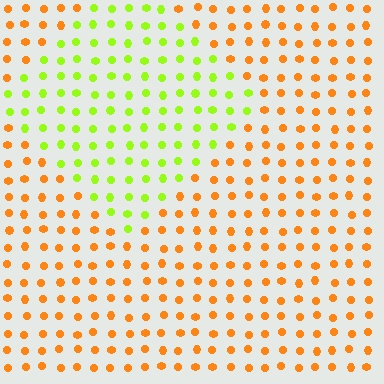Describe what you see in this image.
The image is filled with small orange elements in a uniform arrangement. A diamond-shaped region is visible where the elements are tinted to a slightly different hue, forming a subtle color boundary.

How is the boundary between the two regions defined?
The boundary is defined purely by a slight shift in hue (about 58 degrees). Spacing, size, and orientation are identical on both sides.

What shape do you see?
I see a diamond.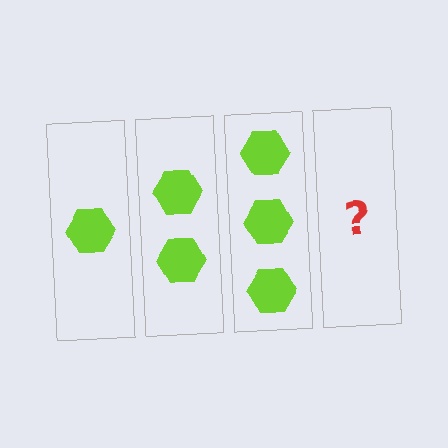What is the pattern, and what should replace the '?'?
The pattern is that each step adds one more hexagon. The '?' should be 4 hexagons.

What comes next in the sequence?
The next element should be 4 hexagons.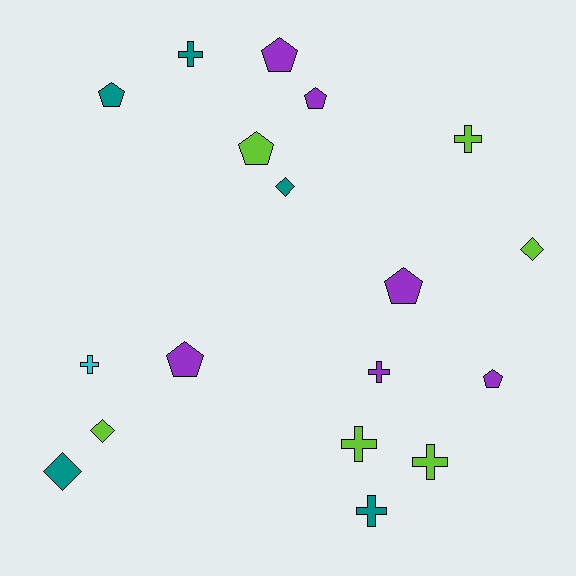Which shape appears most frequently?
Pentagon, with 7 objects.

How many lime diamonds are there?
There are 2 lime diamonds.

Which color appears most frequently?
Purple, with 6 objects.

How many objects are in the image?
There are 18 objects.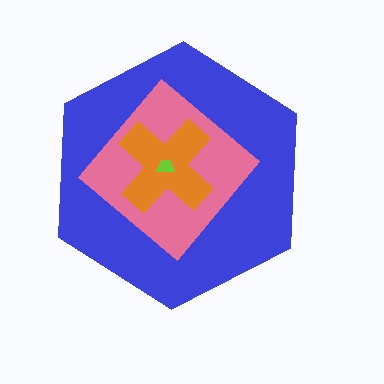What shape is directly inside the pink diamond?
The orange cross.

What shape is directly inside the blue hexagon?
The pink diamond.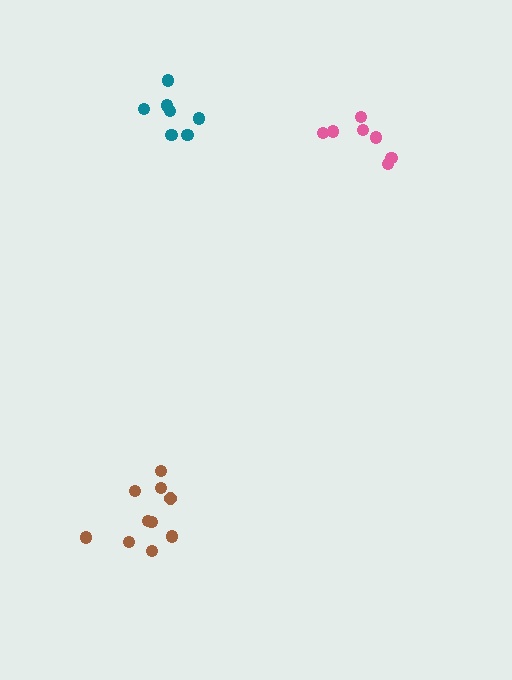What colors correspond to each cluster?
The clusters are colored: teal, pink, brown.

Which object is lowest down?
The brown cluster is bottommost.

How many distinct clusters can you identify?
There are 3 distinct clusters.